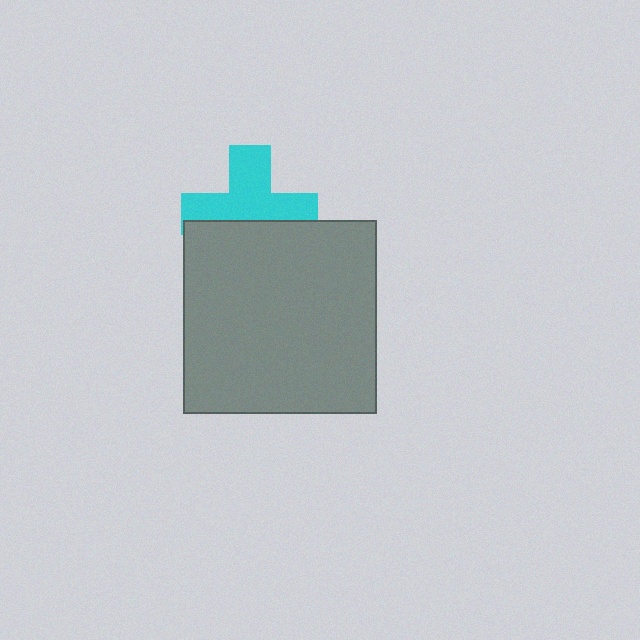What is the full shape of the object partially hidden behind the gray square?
The partially hidden object is a cyan cross.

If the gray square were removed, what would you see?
You would see the complete cyan cross.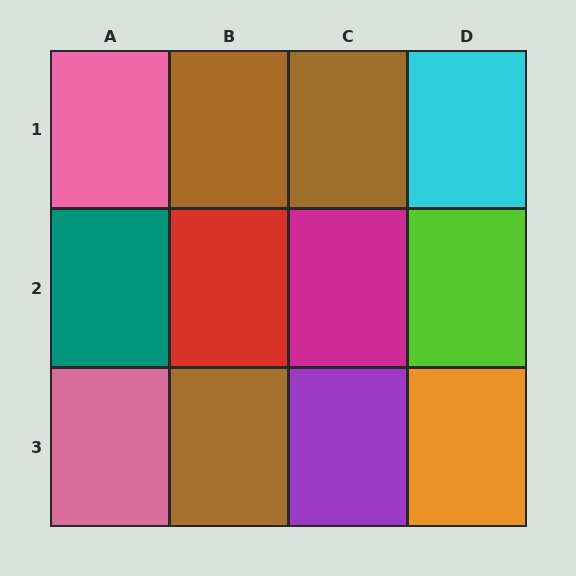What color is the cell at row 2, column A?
Teal.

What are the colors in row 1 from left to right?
Pink, brown, brown, cyan.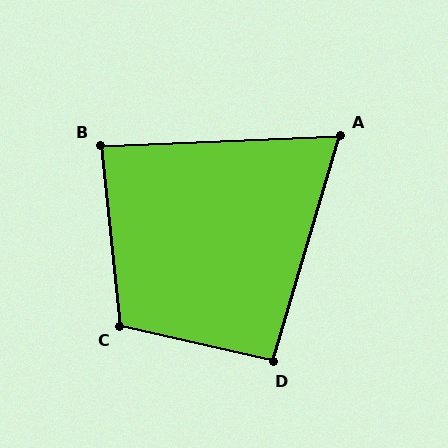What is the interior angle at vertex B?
Approximately 86 degrees (approximately right).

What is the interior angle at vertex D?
Approximately 94 degrees (approximately right).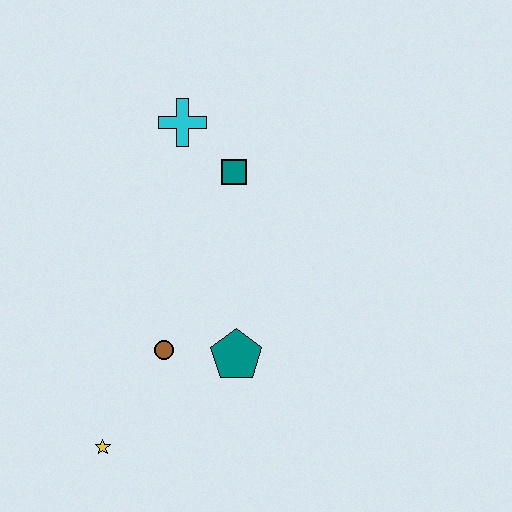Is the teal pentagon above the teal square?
No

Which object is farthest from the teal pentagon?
The cyan cross is farthest from the teal pentagon.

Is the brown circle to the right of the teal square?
No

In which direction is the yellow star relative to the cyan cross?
The yellow star is below the cyan cross.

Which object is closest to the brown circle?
The teal pentagon is closest to the brown circle.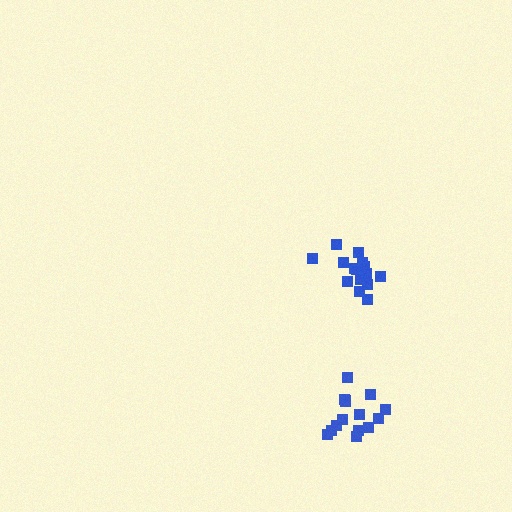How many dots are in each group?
Group 1: 14 dots, Group 2: 15 dots (29 total).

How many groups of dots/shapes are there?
There are 2 groups.